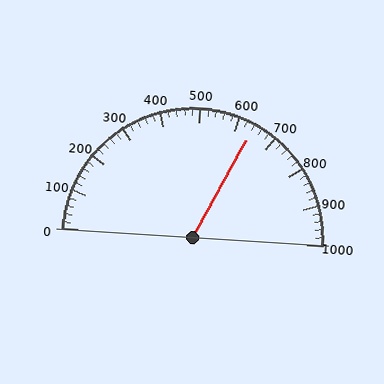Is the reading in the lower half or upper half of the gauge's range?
The reading is in the upper half of the range (0 to 1000).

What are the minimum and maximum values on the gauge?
The gauge ranges from 0 to 1000.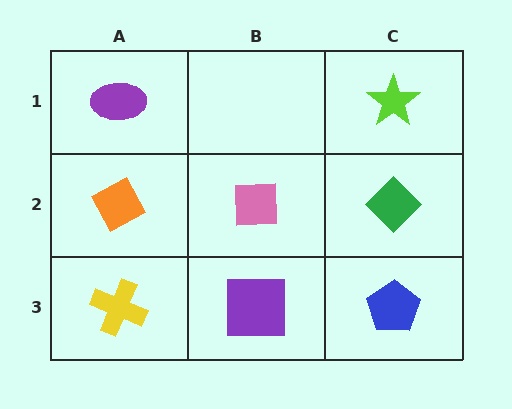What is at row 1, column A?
A purple ellipse.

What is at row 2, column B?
A pink square.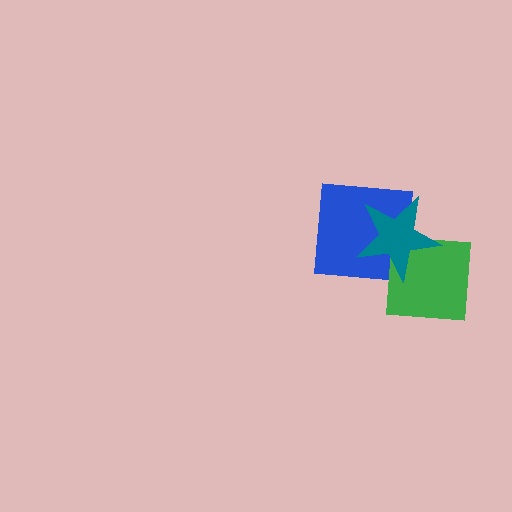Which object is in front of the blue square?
The teal star is in front of the blue square.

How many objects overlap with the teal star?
2 objects overlap with the teal star.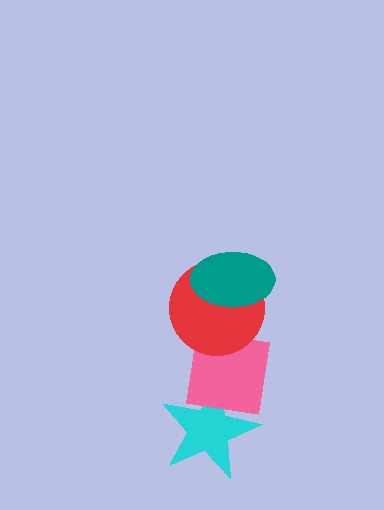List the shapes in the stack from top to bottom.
From top to bottom: the teal ellipse, the red circle, the pink square, the cyan star.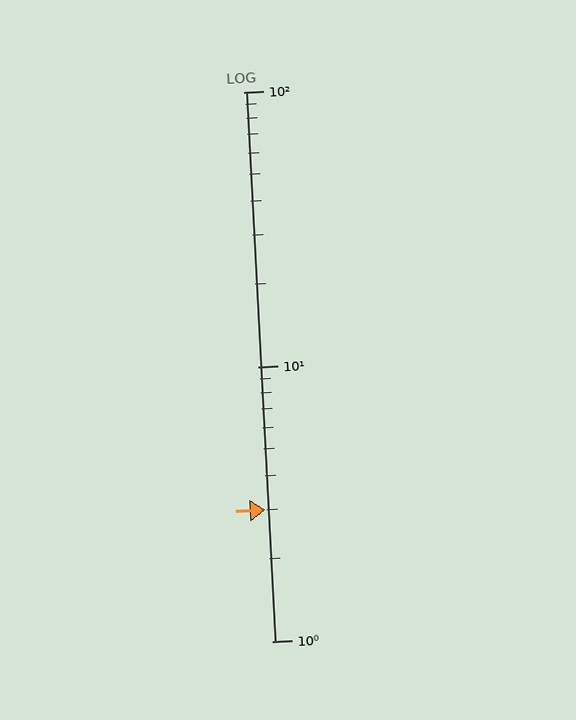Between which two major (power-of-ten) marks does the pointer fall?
The pointer is between 1 and 10.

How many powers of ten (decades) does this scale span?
The scale spans 2 decades, from 1 to 100.